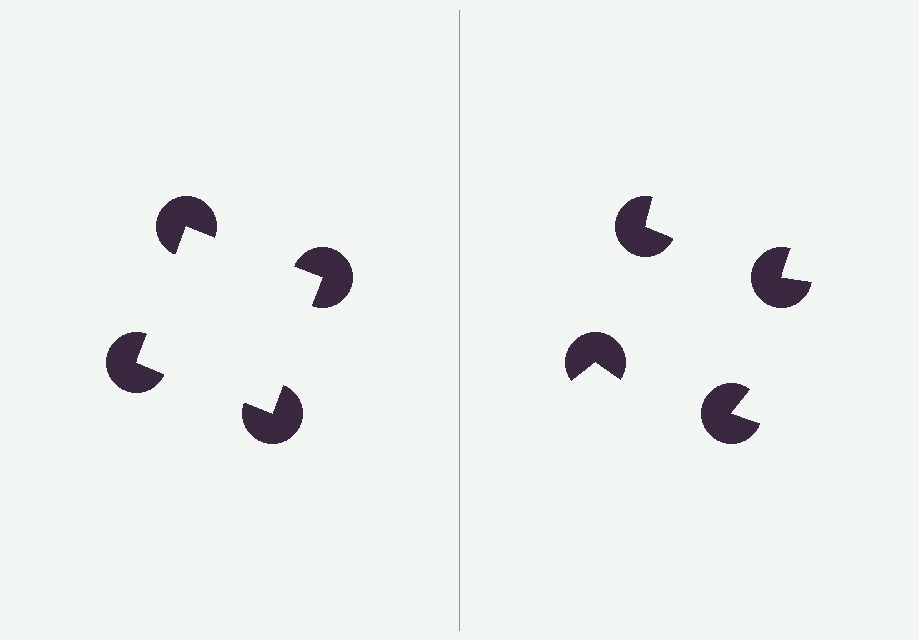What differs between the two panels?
The pac-man discs are positioned identically on both sides; only the wedge orientations differ. On the left they align to a square; on the right they are misaligned.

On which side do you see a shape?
An illusory square appears on the left side. On the right side the wedge cuts are rotated, so no coherent shape forms.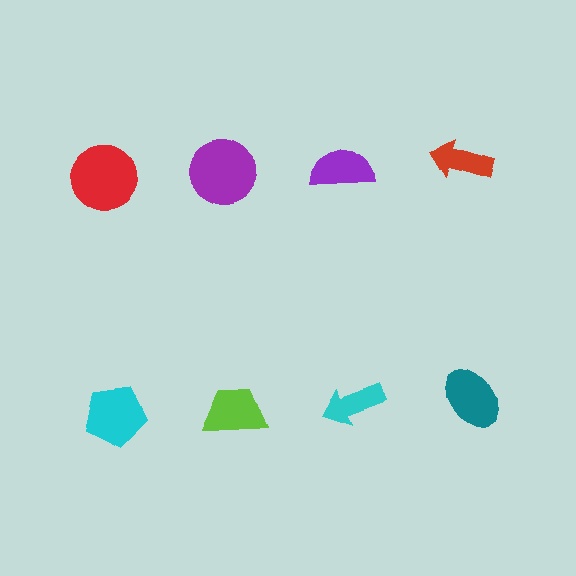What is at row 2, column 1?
A cyan pentagon.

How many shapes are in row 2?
4 shapes.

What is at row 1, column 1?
A red circle.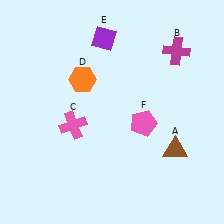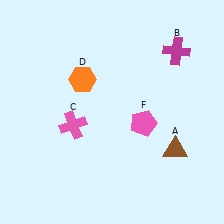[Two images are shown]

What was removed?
The purple diamond (E) was removed in Image 2.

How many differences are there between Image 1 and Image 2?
There is 1 difference between the two images.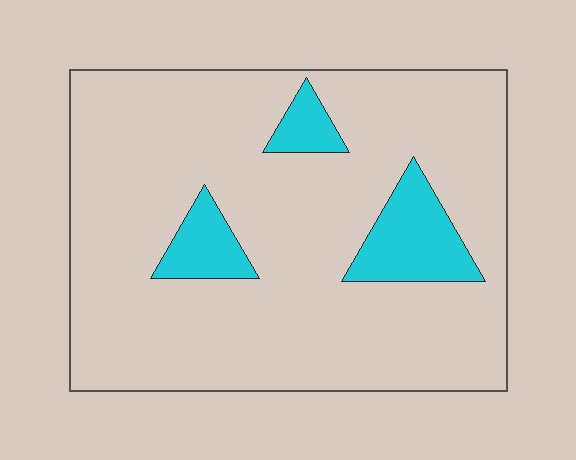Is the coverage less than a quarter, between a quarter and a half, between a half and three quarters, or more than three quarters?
Less than a quarter.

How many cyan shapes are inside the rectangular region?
3.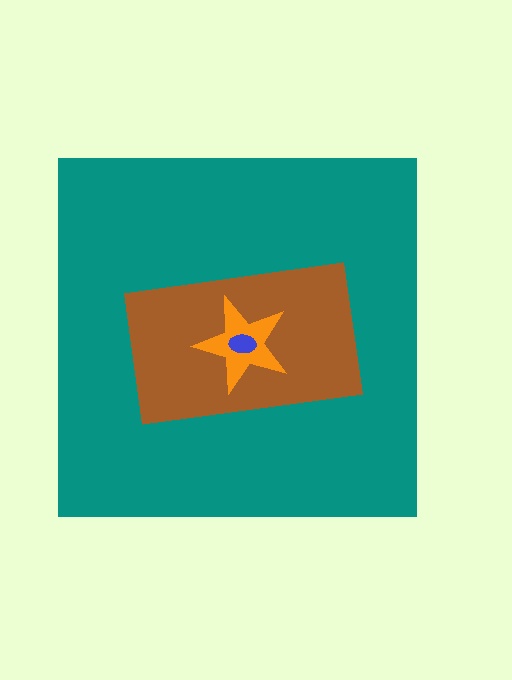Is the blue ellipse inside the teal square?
Yes.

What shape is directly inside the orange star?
The blue ellipse.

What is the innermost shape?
The blue ellipse.